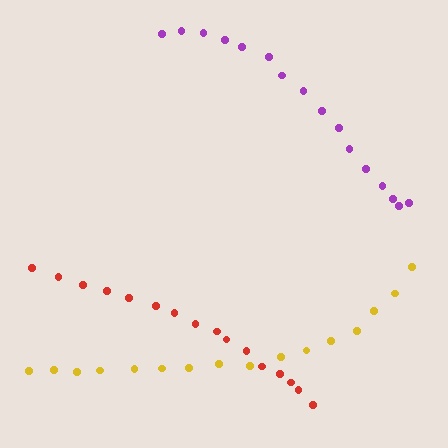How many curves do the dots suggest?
There are 3 distinct paths.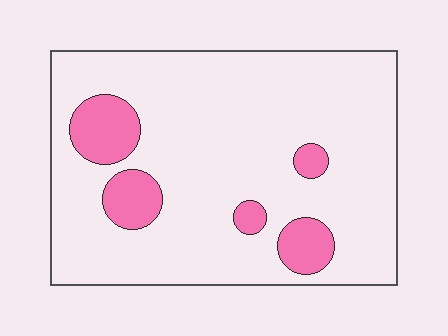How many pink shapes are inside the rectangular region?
5.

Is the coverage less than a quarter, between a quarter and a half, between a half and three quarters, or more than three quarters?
Less than a quarter.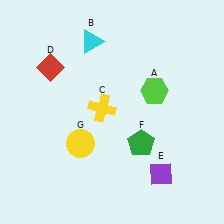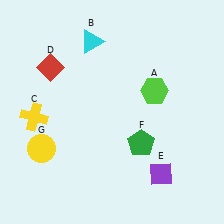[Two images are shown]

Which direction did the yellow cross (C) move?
The yellow cross (C) moved left.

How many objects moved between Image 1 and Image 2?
2 objects moved between the two images.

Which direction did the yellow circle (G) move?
The yellow circle (G) moved left.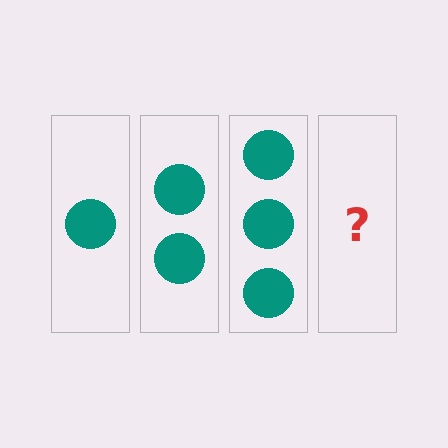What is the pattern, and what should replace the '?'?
The pattern is that each step adds one more circle. The '?' should be 4 circles.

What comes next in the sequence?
The next element should be 4 circles.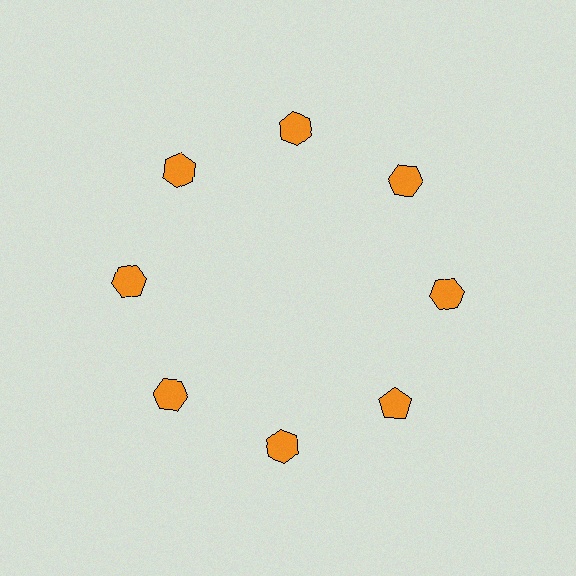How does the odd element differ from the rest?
It has a different shape: pentagon instead of hexagon.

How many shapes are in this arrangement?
There are 8 shapes arranged in a ring pattern.